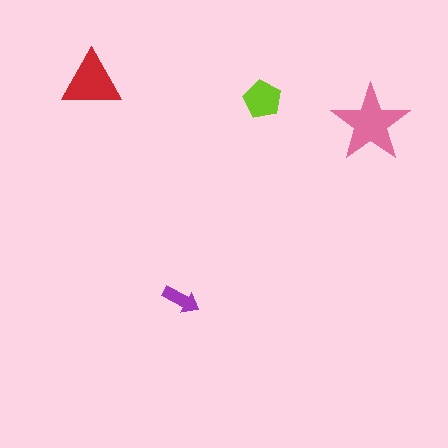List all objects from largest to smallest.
The pink star, the red triangle, the lime pentagon, the purple arrow.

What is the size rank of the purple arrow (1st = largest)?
4th.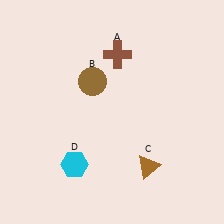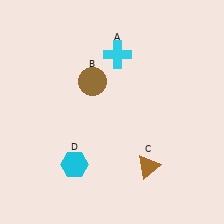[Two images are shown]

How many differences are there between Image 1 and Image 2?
There is 1 difference between the two images.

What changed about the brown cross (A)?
In Image 1, A is brown. In Image 2, it changed to cyan.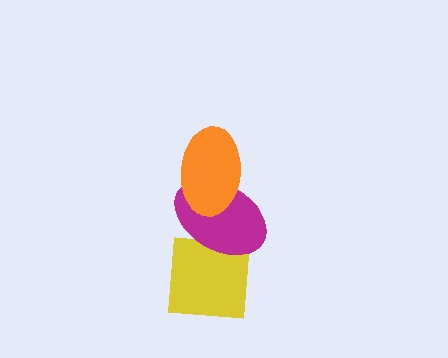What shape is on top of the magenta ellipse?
The orange ellipse is on top of the magenta ellipse.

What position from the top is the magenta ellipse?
The magenta ellipse is 2nd from the top.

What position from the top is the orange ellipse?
The orange ellipse is 1st from the top.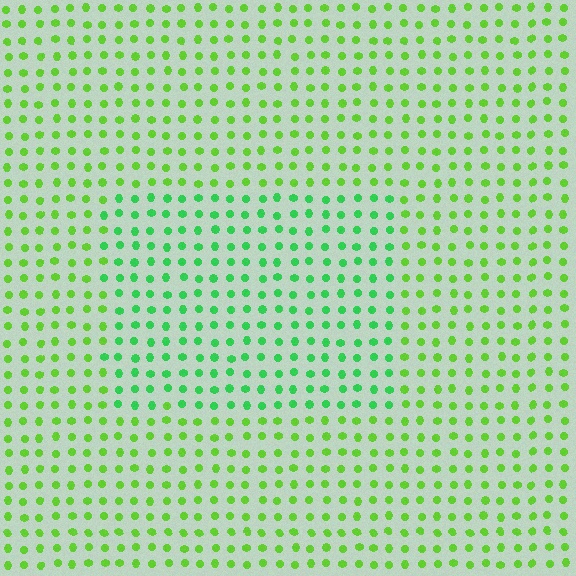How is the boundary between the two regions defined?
The boundary is defined purely by a slight shift in hue (about 31 degrees). Spacing, size, and orientation are identical on both sides.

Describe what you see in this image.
The image is filled with small lime elements in a uniform arrangement. A rectangle-shaped region is visible where the elements are tinted to a slightly different hue, forming a subtle color boundary.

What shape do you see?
I see a rectangle.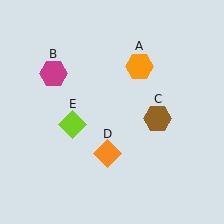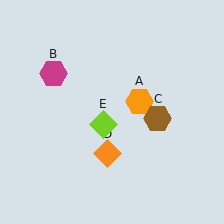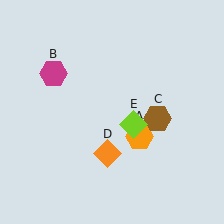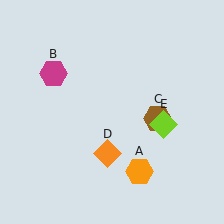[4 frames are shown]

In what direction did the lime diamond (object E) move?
The lime diamond (object E) moved right.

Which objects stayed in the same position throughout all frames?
Magenta hexagon (object B) and brown hexagon (object C) and orange diamond (object D) remained stationary.